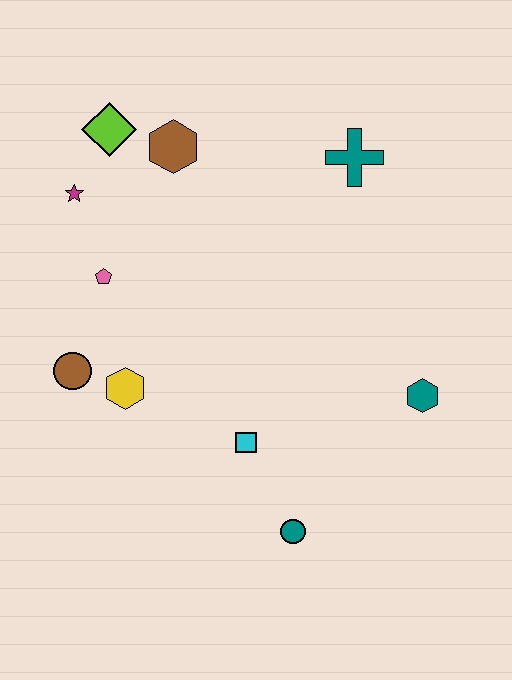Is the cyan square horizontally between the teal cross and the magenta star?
Yes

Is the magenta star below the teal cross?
Yes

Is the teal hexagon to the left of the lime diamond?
No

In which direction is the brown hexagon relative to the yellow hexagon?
The brown hexagon is above the yellow hexagon.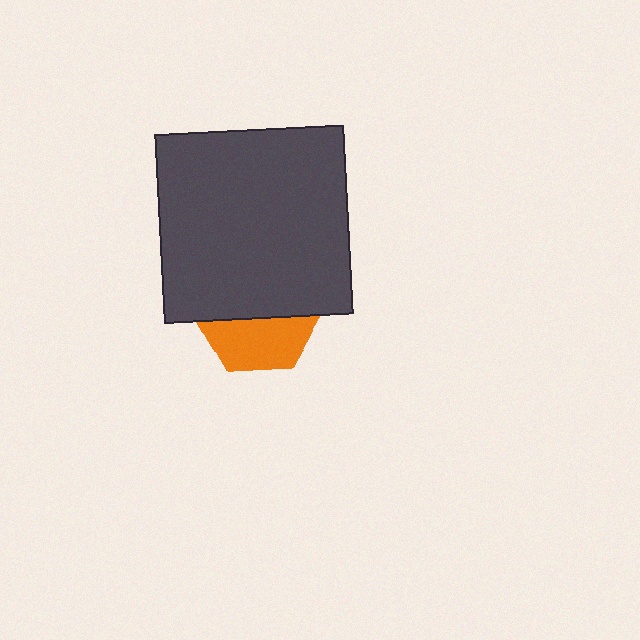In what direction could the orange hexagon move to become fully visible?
The orange hexagon could move down. That would shift it out from behind the dark gray square entirely.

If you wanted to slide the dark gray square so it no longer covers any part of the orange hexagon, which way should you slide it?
Slide it up — that is the most direct way to separate the two shapes.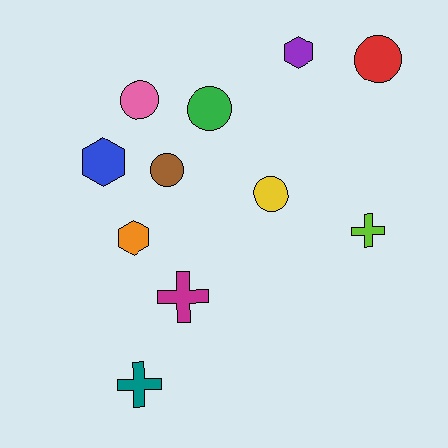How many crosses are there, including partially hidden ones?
There are 3 crosses.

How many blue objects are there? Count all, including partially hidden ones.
There is 1 blue object.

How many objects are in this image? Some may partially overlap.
There are 11 objects.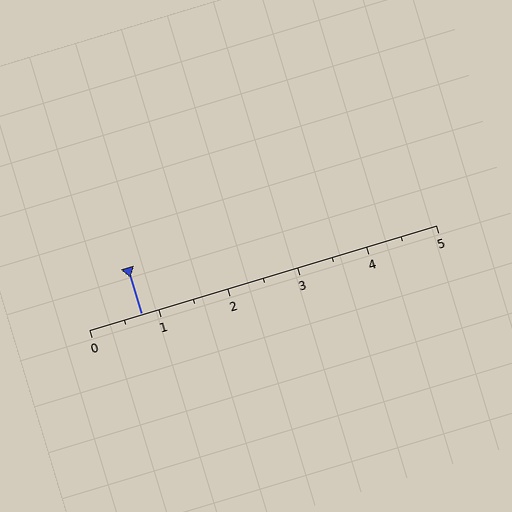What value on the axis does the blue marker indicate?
The marker indicates approximately 0.8.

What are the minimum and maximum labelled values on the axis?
The axis runs from 0 to 5.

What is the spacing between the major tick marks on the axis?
The major ticks are spaced 1 apart.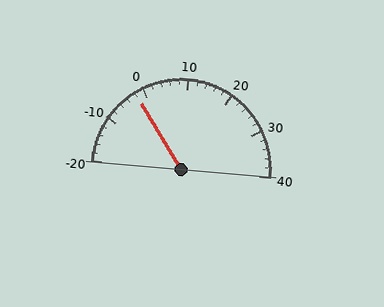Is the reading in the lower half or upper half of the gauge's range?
The reading is in the lower half of the range (-20 to 40).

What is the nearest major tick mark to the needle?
The nearest major tick mark is 0.